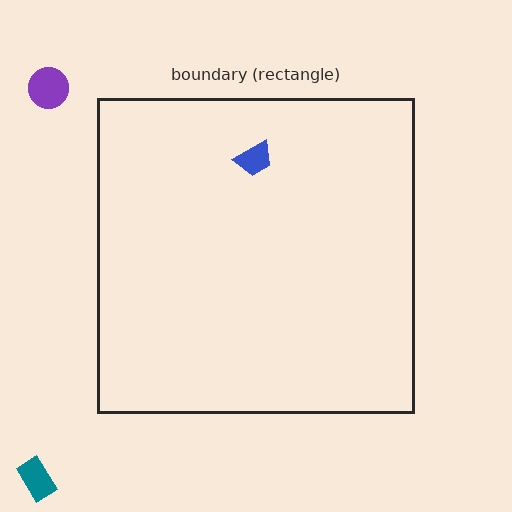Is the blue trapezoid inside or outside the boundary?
Inside.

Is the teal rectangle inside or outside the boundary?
Outside.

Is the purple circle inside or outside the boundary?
Outside.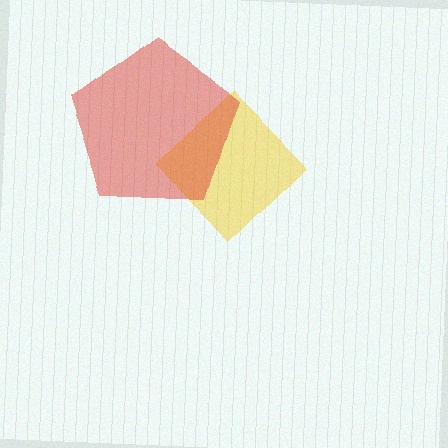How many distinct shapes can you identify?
There are 2 distinct shapes: a yellow diamond, a red pentagon.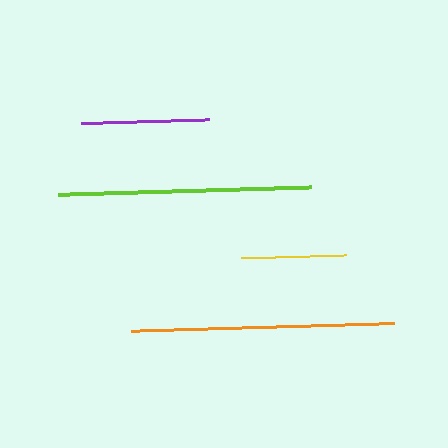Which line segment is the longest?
The orange line is the longest at approximately 262 pixels.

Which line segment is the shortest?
The yellow line is the shortest at approximately 105 pixels.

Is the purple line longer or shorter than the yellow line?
The purple line is longer than the yellow line.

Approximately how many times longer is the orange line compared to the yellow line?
The orange line is approximately 2.5 times the length of the yellow line.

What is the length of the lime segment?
The lime segment is approximately 252 pixels long.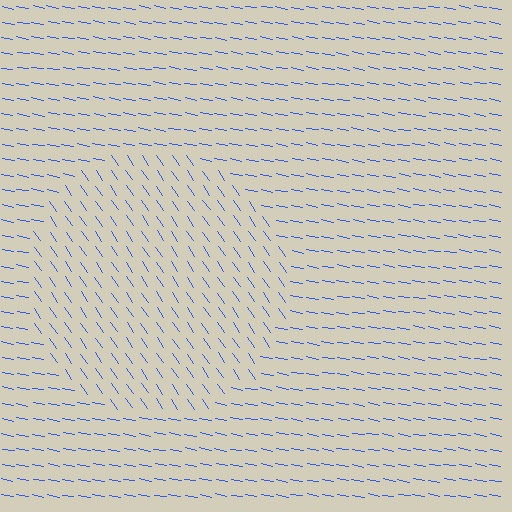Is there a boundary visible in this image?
Yes, there is a texture boundary formed by a change in line orientation.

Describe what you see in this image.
The image is filled with small blue line segments. A circle region in the image has lines oriented differently from the surrounding lines, creating a visible texture boundary.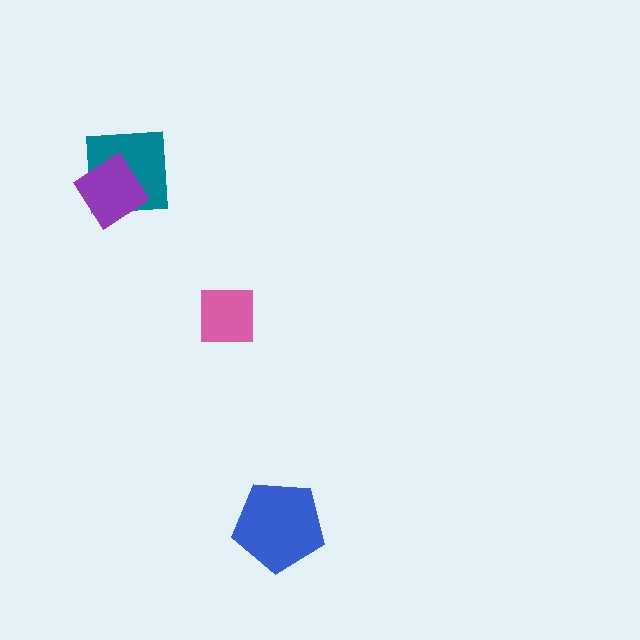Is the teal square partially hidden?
Yes, it is partially covered by another shape.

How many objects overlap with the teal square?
1 object overlaps with the teal square.